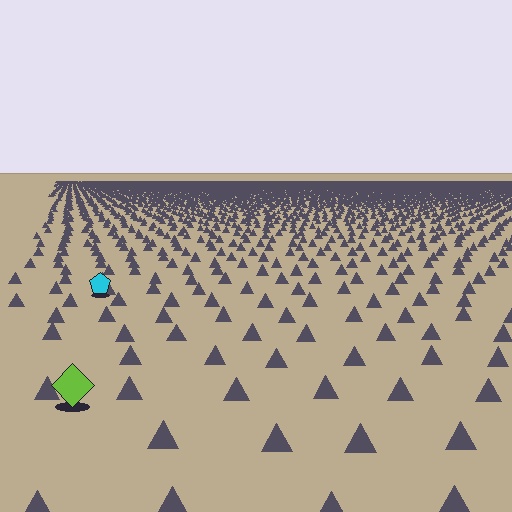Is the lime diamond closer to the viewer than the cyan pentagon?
Yes. The lime diamond is closer — you can tell from the texture gradient: the ground texture is coarser near it.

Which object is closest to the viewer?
The lime diamond is closest. The texture marks near it are larger and more spread out.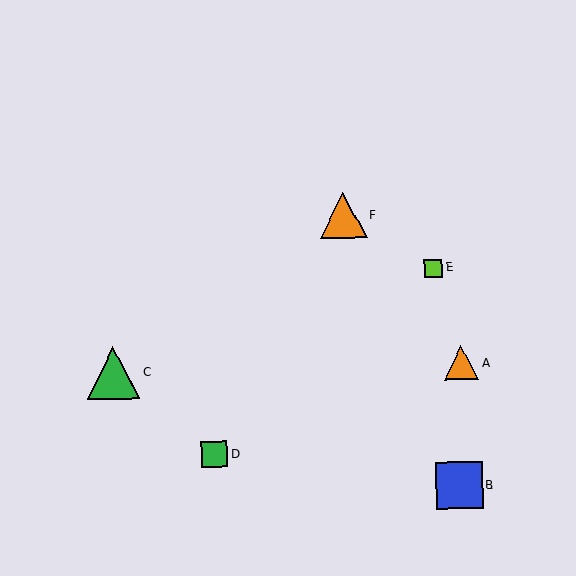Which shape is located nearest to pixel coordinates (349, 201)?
The orange triangle (labeled F) at (343, 215) is nearest to that location.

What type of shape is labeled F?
Shape F is an orange triangle.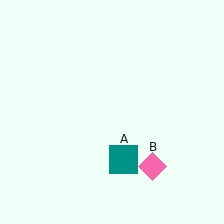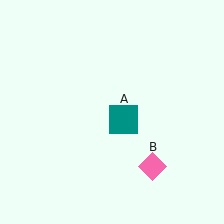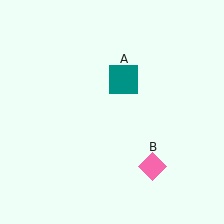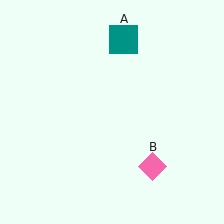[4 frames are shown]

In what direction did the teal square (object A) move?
The teal square (object A) moved up.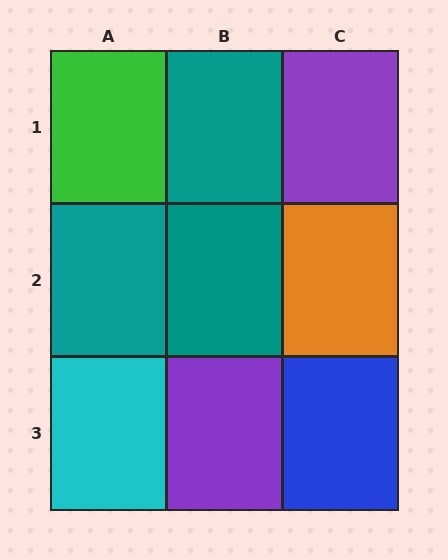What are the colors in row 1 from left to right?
Green, teal, purple.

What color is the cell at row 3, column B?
Purple.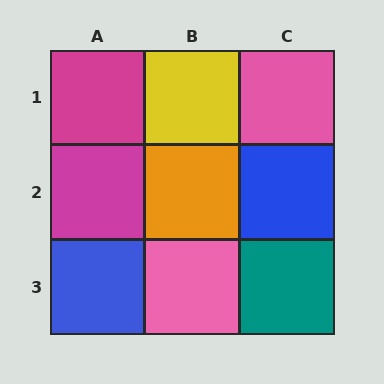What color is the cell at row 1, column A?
Magenta.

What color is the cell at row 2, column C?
Blue.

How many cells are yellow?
1 cell is yellow.